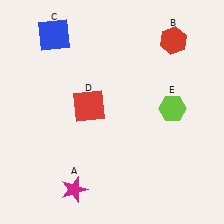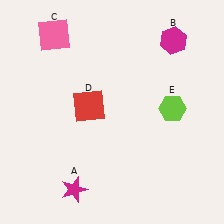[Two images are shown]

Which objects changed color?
B changed from red to magenta. C changed from blue to pink.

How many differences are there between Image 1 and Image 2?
There are 2 differences between the two images.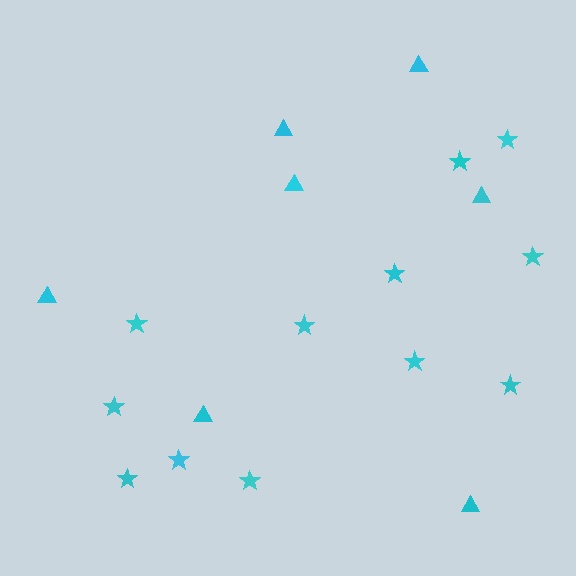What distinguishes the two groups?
There are 2 groups: one group of stars (12) and one group of triangles (7).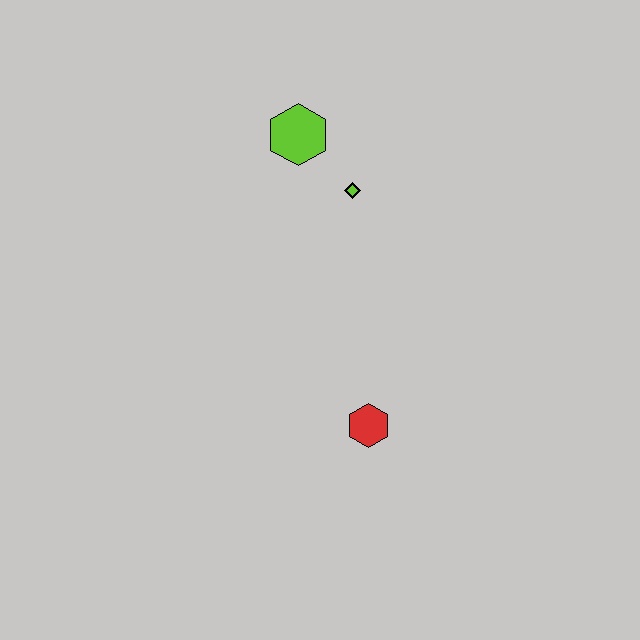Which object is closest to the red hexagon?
The lime diamond is closest to the red hexagon.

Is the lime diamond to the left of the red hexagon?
Yes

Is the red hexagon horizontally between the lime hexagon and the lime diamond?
No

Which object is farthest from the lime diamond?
The red hexagon is farthest from the lime diamond.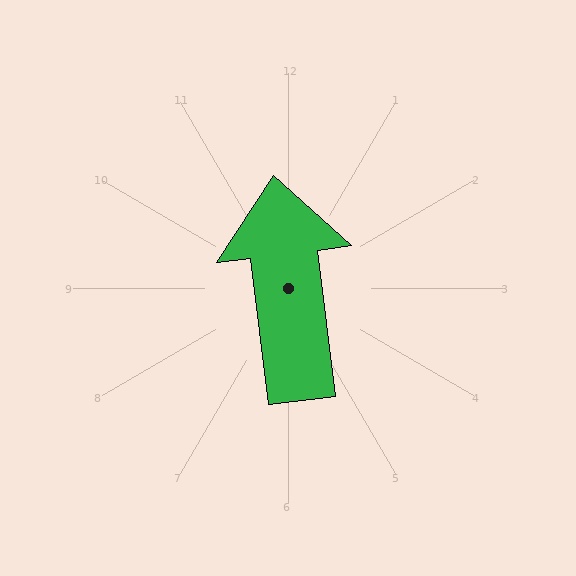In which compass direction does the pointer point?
North.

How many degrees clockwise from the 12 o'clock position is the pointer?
Approximately 353 degrees.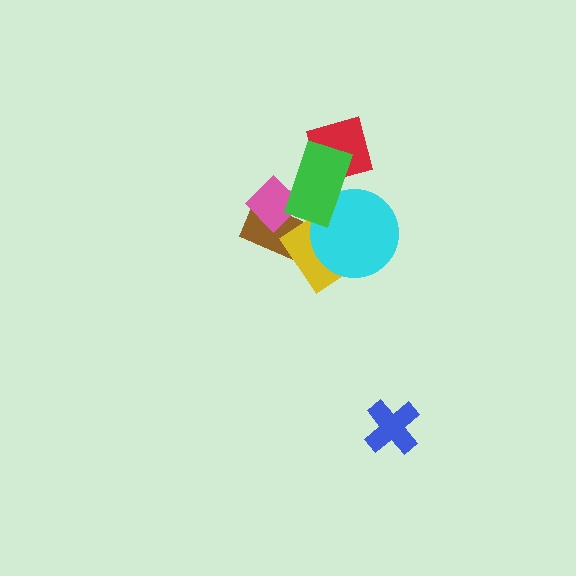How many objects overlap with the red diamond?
1 object overlaps with the red diamond.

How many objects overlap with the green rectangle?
5 objects overlap with the green rectangle.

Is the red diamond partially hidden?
Yes, it is partially covered by another shape.